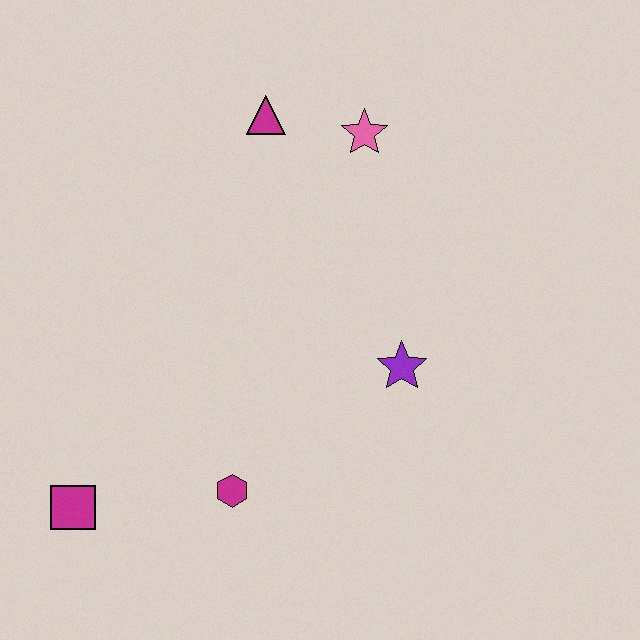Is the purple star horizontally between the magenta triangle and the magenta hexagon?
No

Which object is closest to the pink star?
The magenta triangle is closest to the pink star.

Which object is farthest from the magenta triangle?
The magenta square is farthest from the magenta triangle.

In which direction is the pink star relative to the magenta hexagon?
The pink star is above the magenta hexagon.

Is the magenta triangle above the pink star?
Yes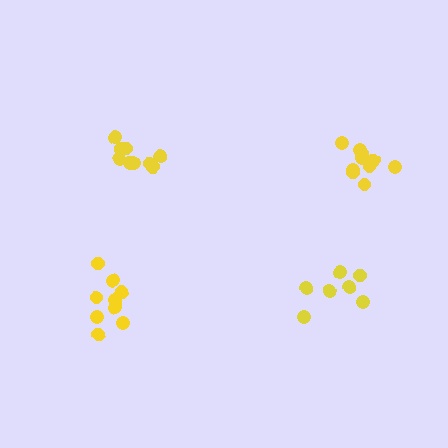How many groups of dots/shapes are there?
There are 4 groups.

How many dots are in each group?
Group 1: 9 dots, Group 2: 10 dots, Group 3: 7 dots, Group 4: 10 dots (36 total).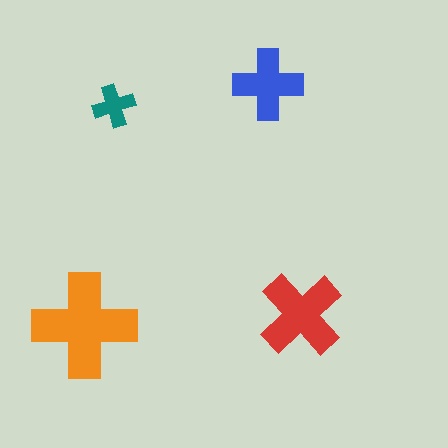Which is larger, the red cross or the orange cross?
The orange one.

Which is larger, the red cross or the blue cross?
The red one.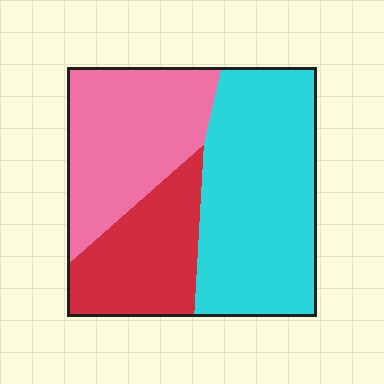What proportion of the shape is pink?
Pink takes up about one third (1/3) of the shape.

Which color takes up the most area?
Cyan, at roughly 45%.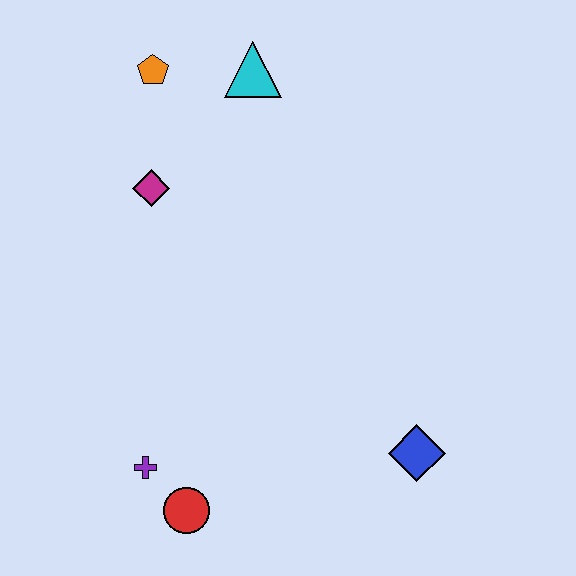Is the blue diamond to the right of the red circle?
Yes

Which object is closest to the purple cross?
The red circle is closest to the purple cross.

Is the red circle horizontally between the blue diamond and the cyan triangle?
No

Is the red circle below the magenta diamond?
Yes